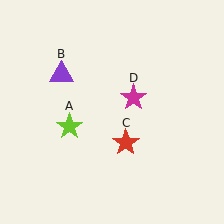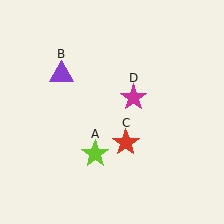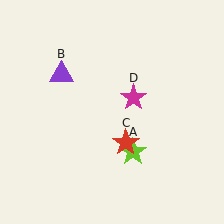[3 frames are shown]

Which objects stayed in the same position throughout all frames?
Purple triangle (object B) and red star (object C) and magenta star (object D) remained stationary.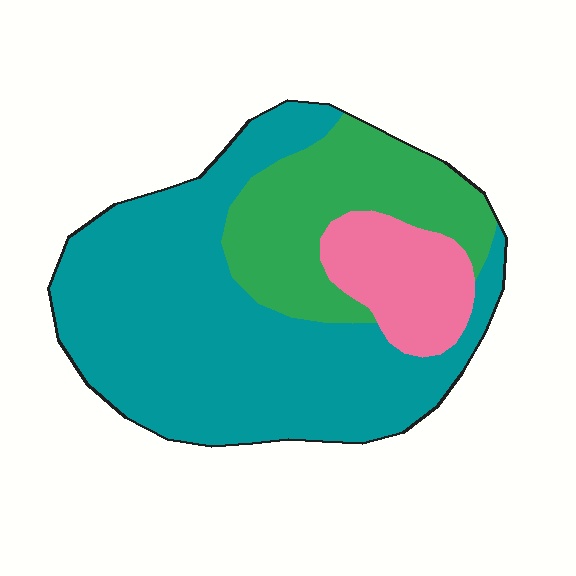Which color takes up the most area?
Teal, at roughly 60%.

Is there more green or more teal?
Teal.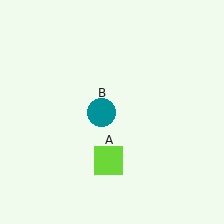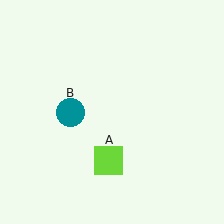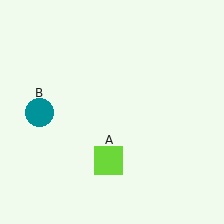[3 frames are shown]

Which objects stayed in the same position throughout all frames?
Lime square (object A) remained stationary.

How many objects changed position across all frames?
1 object changed position: teal circle (object B).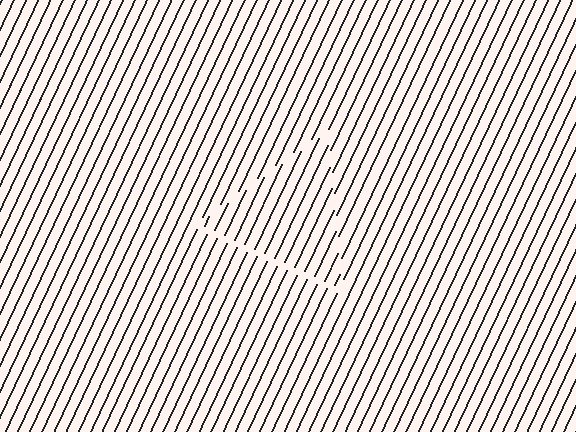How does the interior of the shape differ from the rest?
The interior of the shape contains the same grating, shifted by half a period — the contour is defined by the phase discontinuity where line-ends from the inner and outer gratings abut.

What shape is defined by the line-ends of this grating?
An illusory triangle. The interior of the shape contains the same grating, shifted by half a period — the contour is defined by the phase discontinuity where line-ends from the inner and outer gratings abut.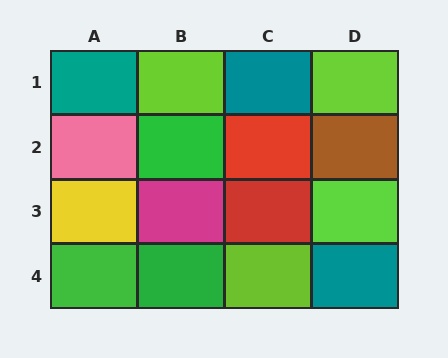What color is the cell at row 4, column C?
Lime.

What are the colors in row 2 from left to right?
Pink, green, red, brown.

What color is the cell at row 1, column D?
Lime.